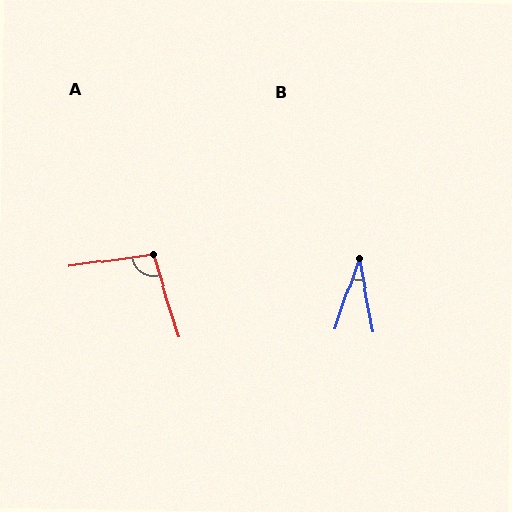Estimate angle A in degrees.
Approximately 99 degrees.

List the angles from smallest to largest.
B (29°), A (99°).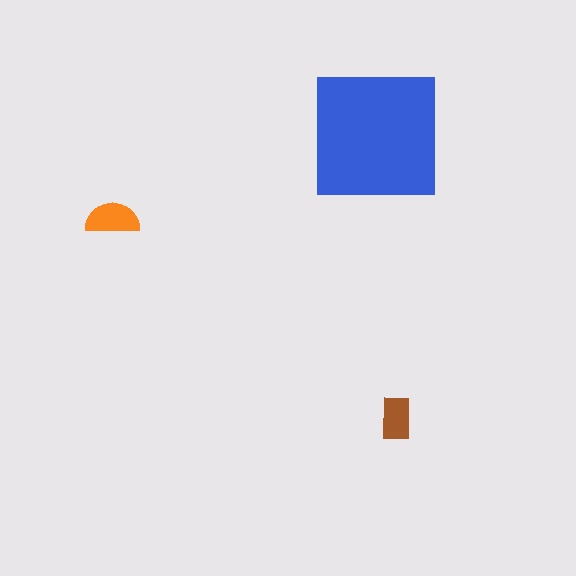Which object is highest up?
The blue square is topmost.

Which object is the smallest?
The brown rectangle.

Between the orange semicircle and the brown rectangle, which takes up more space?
The orange semicircle.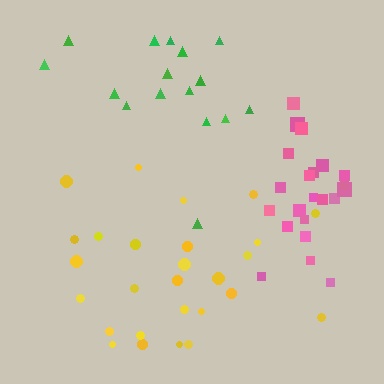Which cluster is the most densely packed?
Pink.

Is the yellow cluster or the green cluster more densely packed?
Yellow.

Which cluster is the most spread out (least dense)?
Green.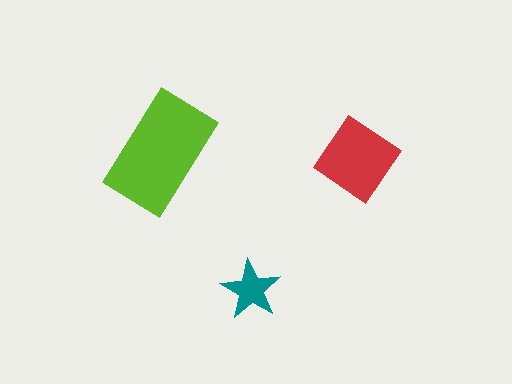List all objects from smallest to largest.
The teal star, the red diamond, the lime rectangle.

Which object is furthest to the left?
The lime rectangle is leftmost.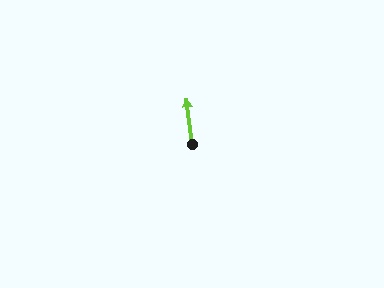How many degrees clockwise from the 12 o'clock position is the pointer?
Approximately 353 degrees.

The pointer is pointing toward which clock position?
Roughly 12 o'clock.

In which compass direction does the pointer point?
North.